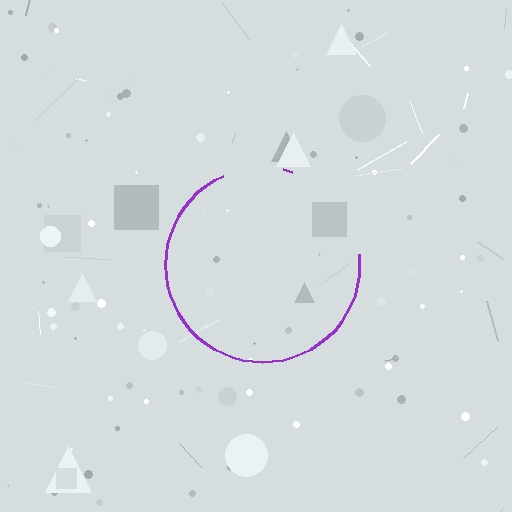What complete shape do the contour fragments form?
The contour fragments form a circle.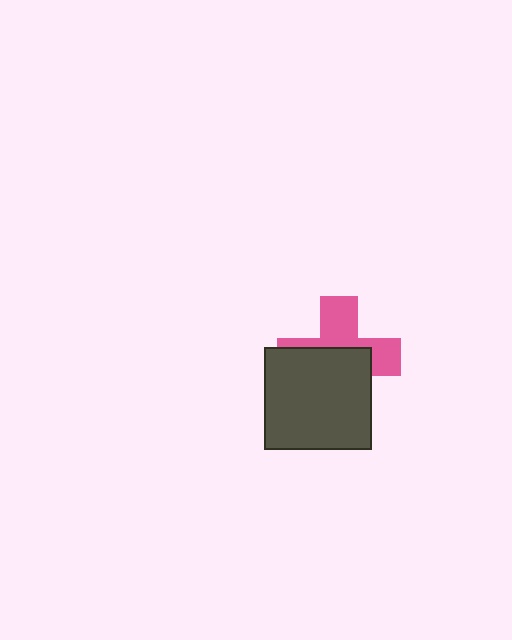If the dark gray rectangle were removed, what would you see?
You would see the complete pink cross.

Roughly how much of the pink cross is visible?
About half of it is visible (roughly 46%).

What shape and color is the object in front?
The object in front is a dark gray rectangle.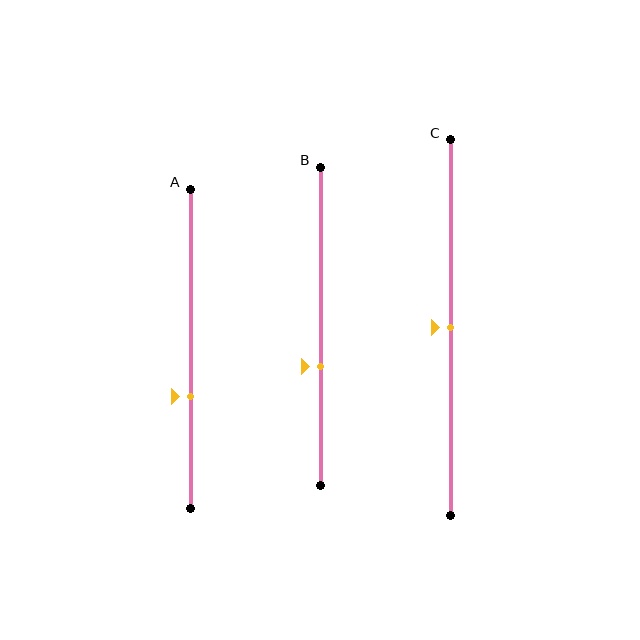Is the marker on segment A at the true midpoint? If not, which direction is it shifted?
No, the marker on segment A is shifted downward by about 15% of the segment length.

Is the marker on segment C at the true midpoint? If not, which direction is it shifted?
Yes, the marker on segment C is at the true midpoint.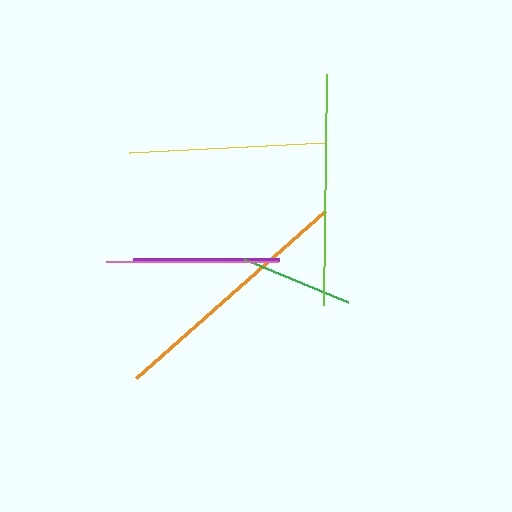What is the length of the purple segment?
The purple segment is approximately 146 pixels long.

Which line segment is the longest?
The orange line is the longest at approximately 252 pixels.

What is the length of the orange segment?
The orange segment is approximately 252 pixels long.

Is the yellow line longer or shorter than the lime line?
The lime line is longer than the yellow line.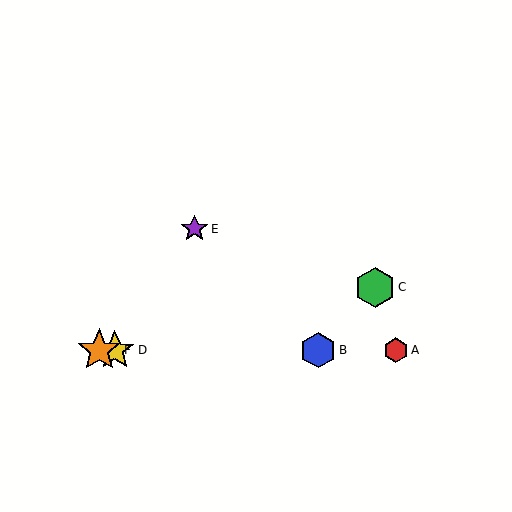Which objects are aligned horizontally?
Objects A, B, D, F are aligned horizontally.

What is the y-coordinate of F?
Object F is at y≈350.